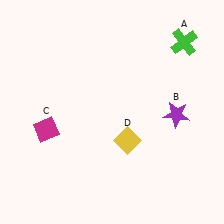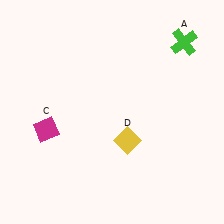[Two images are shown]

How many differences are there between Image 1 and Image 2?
There is 1 difference between the two images.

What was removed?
The purple star (B) was removed in Image 2.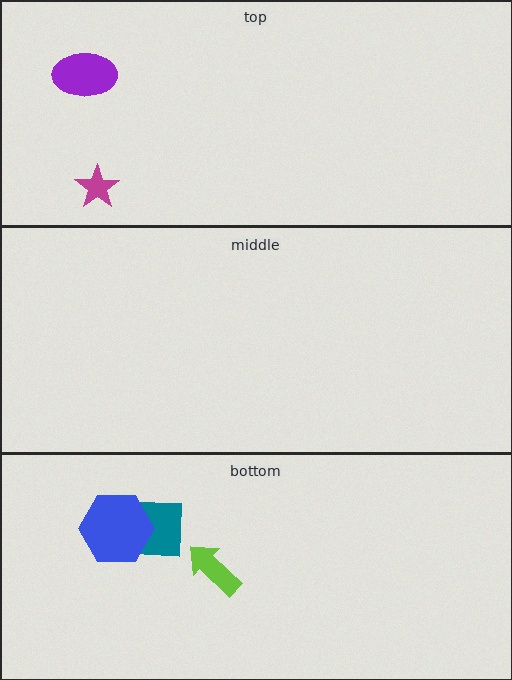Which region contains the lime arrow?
The bottom region.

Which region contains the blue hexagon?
The bottom region.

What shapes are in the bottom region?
The lime arrow, the teal square, the blue hexagon.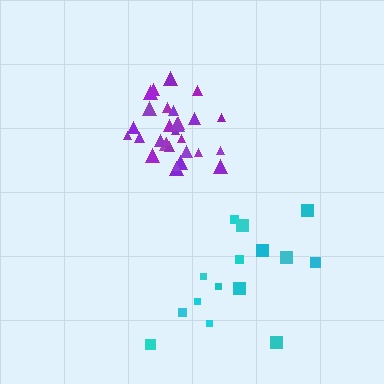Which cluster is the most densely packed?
Purple.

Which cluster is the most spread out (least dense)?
Cyan.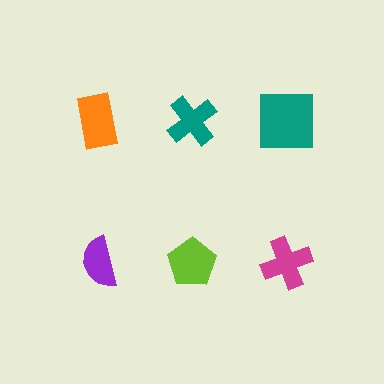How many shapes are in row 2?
3 shapes.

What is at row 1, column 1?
An orange rectangle.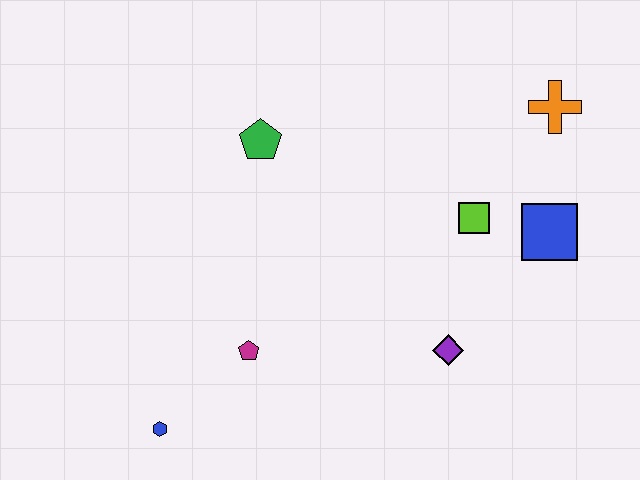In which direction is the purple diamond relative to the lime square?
The purple diamond is below the lime square.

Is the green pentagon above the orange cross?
No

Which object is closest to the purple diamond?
The lime square is closest to the purple diamond.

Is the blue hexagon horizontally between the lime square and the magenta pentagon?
No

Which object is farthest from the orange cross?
The blue hexagon is farthest from the orange cross.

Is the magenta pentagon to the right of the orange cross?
No